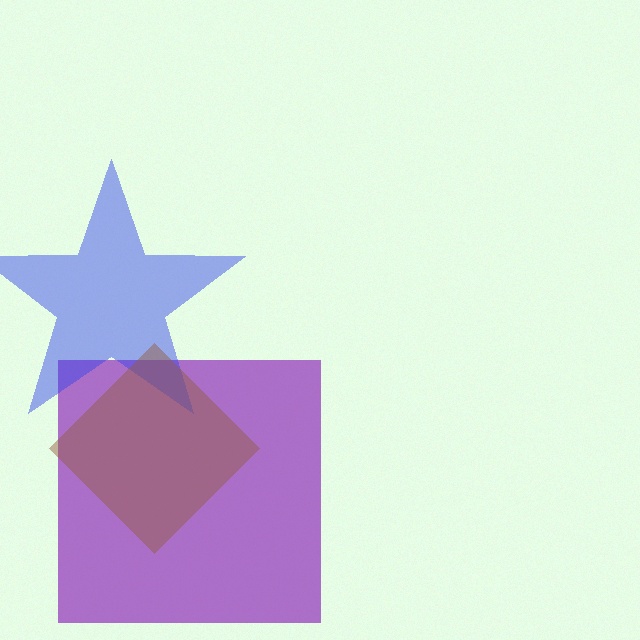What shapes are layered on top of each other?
The layered shapes are: a purple square, a blue star, a brown diamond.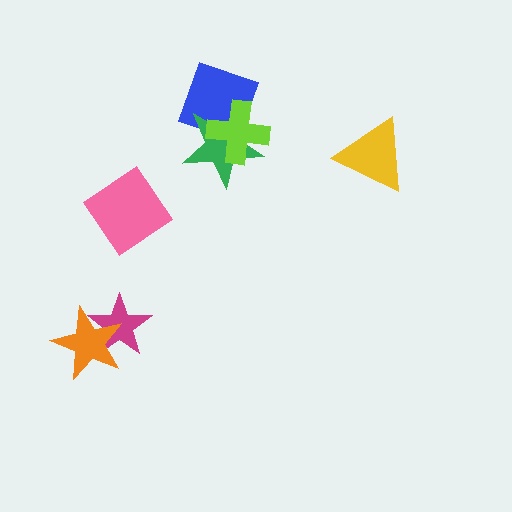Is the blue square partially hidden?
Yes, it is partially covered by another shape.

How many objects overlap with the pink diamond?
0 objects overlap with the pink diamond.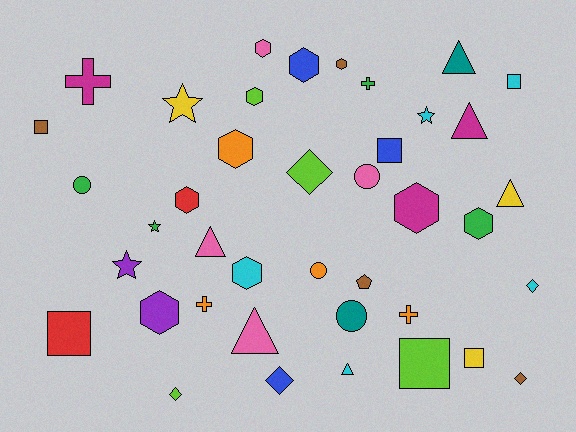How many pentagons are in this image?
There is 1 pentagon.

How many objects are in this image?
There are 40 objects.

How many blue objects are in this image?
There are 3 blue objects.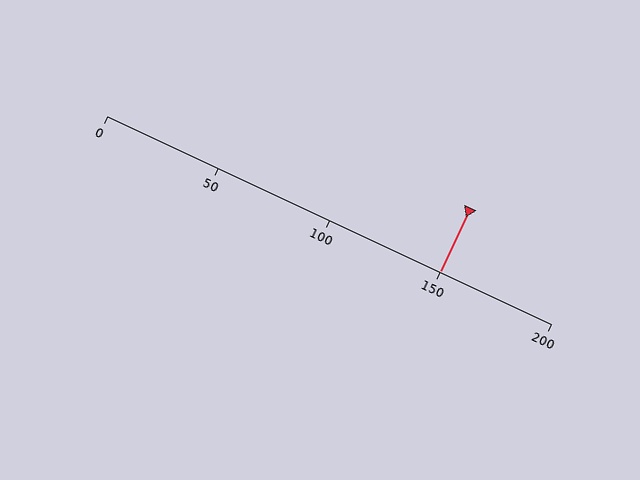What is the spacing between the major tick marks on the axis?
The major ticks are spaced 50 apart.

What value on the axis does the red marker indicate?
The marker indicates approximately 150.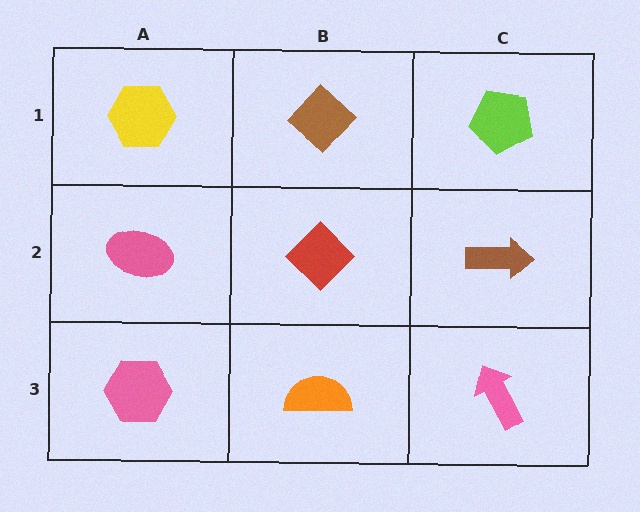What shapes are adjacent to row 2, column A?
A yellow hexagon (row 1, column A), a pink hexagon (row 3, column A), a red diamond (row 2, column B).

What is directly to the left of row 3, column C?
An orange semicircle.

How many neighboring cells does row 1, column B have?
3.